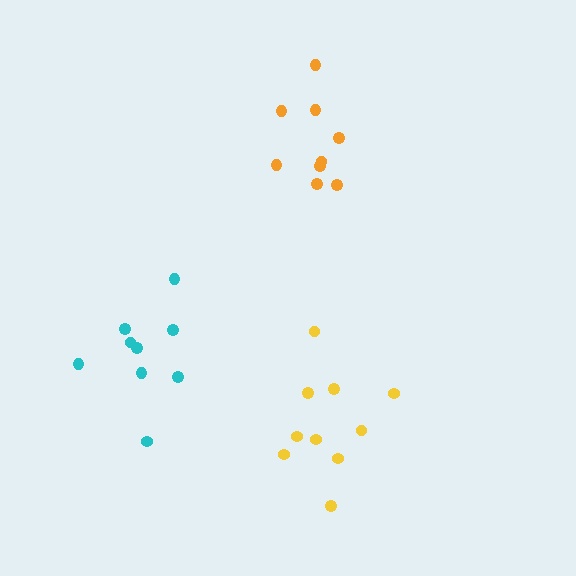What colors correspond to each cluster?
The clusters are colored: orange, yellow, cyan.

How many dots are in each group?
Group 1: 9 dots, Group 2: 10 dots, Group 3: 9 dots (28 total).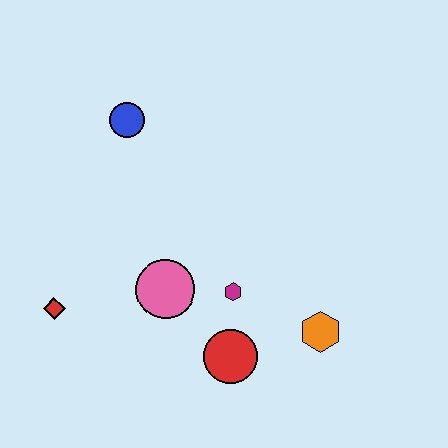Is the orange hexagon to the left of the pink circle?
No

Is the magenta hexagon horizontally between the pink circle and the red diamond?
No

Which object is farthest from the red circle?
The blue circle is farthest from the red circle.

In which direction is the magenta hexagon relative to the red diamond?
The magenta hexagon is to the right of the red diamond.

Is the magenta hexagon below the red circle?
No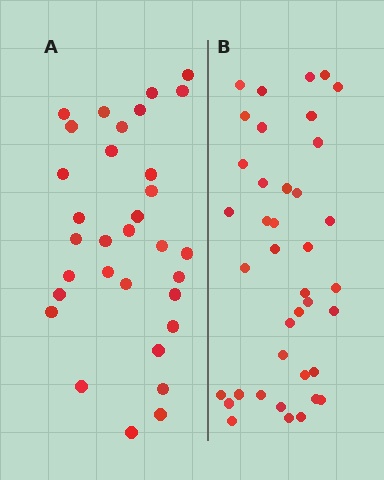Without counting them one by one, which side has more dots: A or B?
Region B (the right region) has more dots.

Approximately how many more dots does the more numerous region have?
Region B has roughly 8 or so more dots than region A.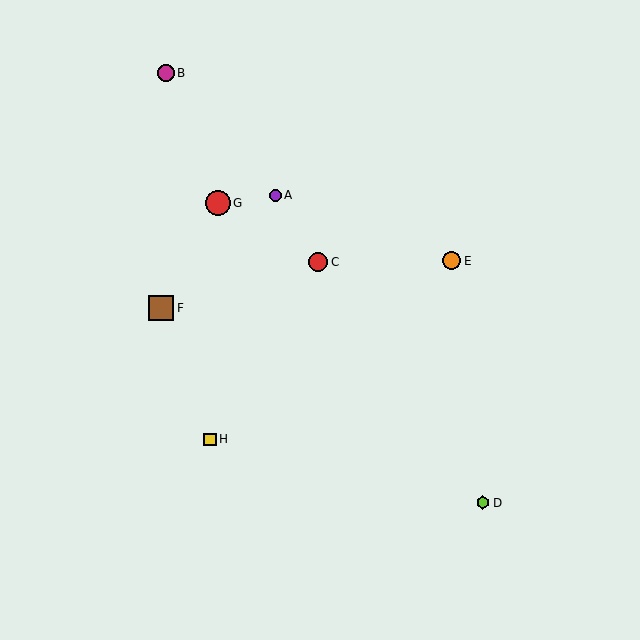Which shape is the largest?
The brown square (labeled F) is the largest.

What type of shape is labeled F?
Shape F is a brown square.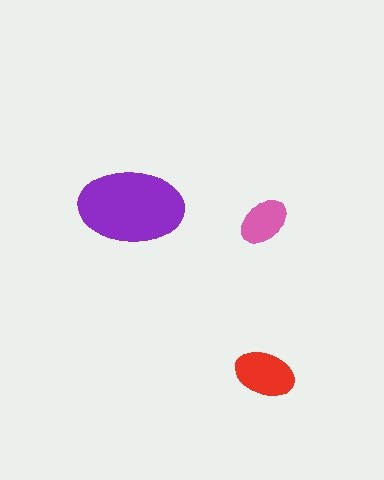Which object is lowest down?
The red ellipse is bottommost.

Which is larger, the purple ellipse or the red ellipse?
The purple one.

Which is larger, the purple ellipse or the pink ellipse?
The purple one.